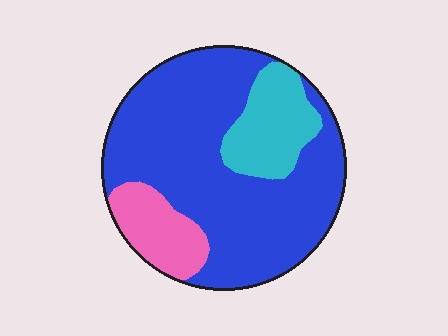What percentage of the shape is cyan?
Cyan covers 16% of the shape.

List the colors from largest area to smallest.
From largest to smallest: blue, cyan, pink.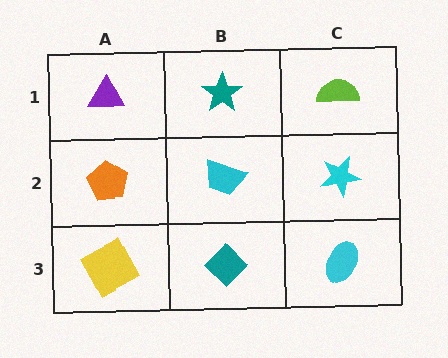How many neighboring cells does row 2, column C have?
3.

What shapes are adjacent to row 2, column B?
A teal star (row 1, column B), a teal diamond (row 3, column B), an orange pentagon (row 2, column A), a cyan star (row 2, column C).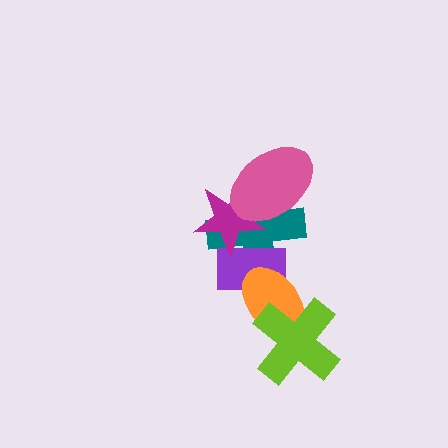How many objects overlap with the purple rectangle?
3 objects overlap with the purple rectangle.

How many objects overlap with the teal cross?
4 objects overlap with the teal cross.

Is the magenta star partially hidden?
Yes, it is partially covered by another shape.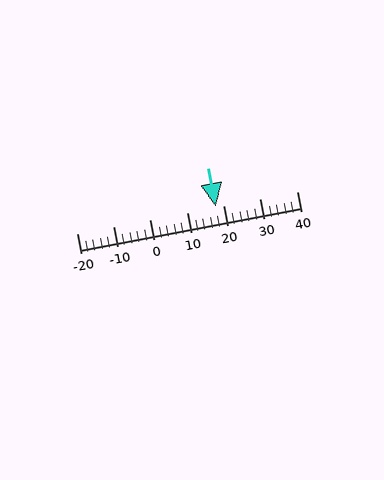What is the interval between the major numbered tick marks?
The major tick marks are spaced 10 units apart.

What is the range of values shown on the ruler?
The ruler shows values from -20 to 40.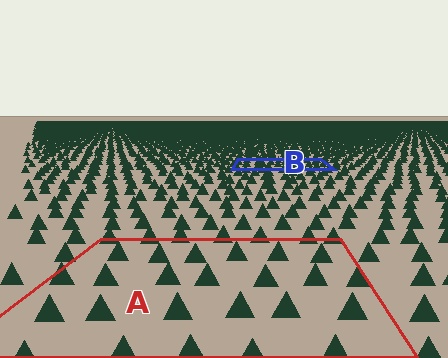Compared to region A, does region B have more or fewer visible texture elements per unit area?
Region B has more texture elements per unit area — they are packed more densely because it is farther away.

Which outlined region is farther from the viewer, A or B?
Region B is farther from the viewer — the texture elements inside it appear smaller and more densely packed.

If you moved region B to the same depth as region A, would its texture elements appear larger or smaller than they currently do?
They would appear larger. At a closer depth, the same texture elements are projected at a bigger on-screen size.